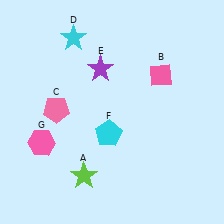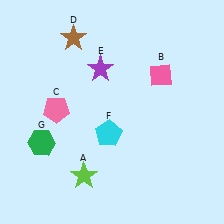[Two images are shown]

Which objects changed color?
D changed from cyan to brown. G changed from pink to green.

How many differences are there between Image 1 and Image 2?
There are 2 differences between the two images.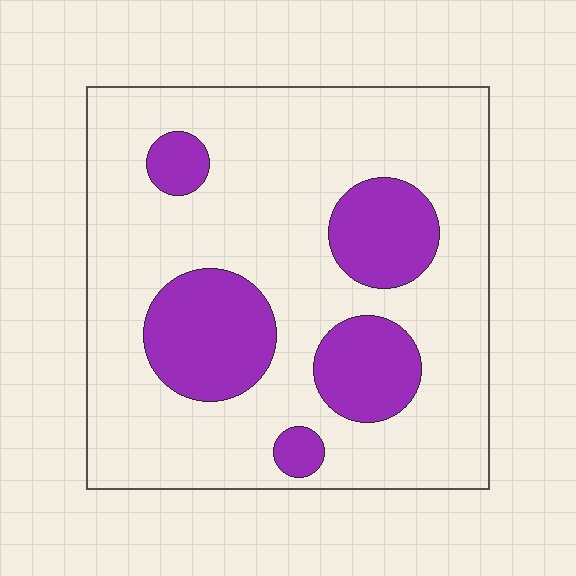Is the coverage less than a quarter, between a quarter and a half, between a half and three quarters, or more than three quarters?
Less than a quarter.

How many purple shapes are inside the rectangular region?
5.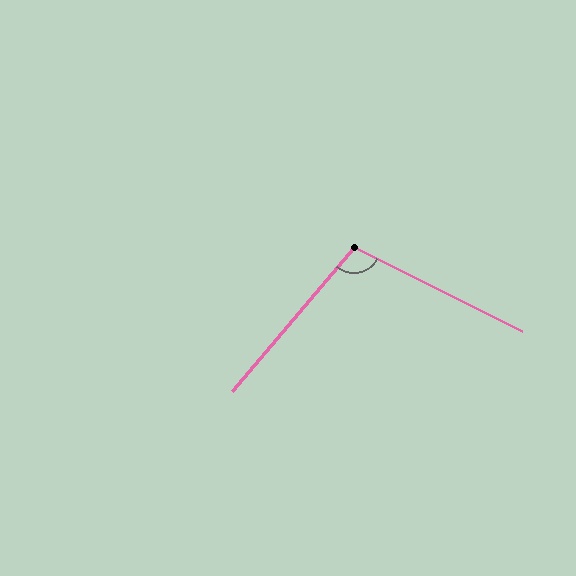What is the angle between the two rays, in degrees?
Approximately 104 degrees.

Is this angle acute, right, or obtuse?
It is obtuse.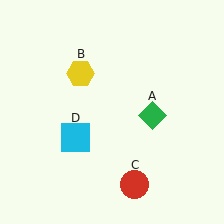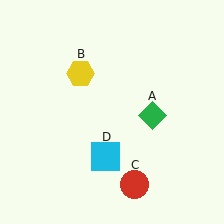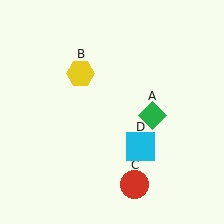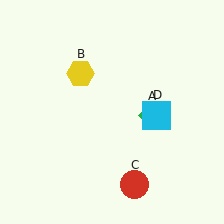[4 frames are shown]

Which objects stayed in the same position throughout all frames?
Green diamond (object A) and yellow hexagon (object B) and red circle (object C) remained stationary.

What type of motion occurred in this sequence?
The cyan square (object D) rotated counterclockwise around the center of the scene.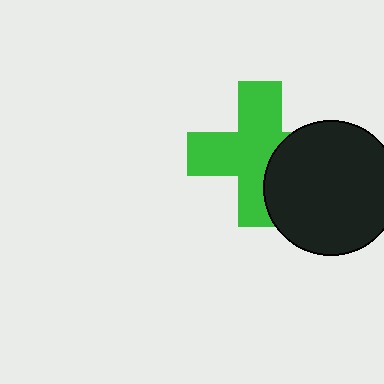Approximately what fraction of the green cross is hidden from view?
Roughly 31% of the green cross is hidden behind the black circle.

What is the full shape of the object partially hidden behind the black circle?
The partially hidden object is a green cross.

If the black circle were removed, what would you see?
You would see the complete green cross.